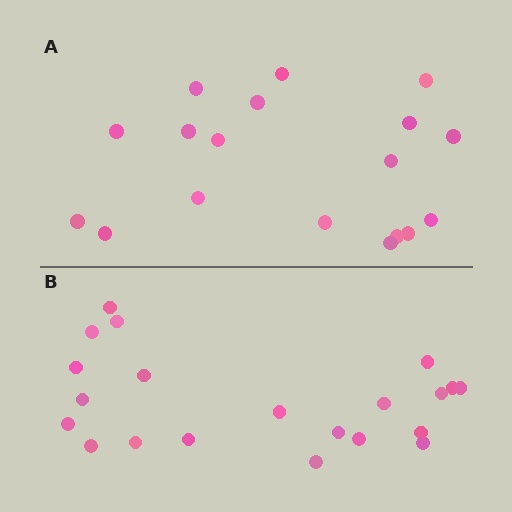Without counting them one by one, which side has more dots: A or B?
Region B (the bottom region) has more dots.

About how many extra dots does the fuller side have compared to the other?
Region B has just a few more — roughly 2 or 3 more dots than region A.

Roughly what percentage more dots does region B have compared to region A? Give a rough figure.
About 15% more.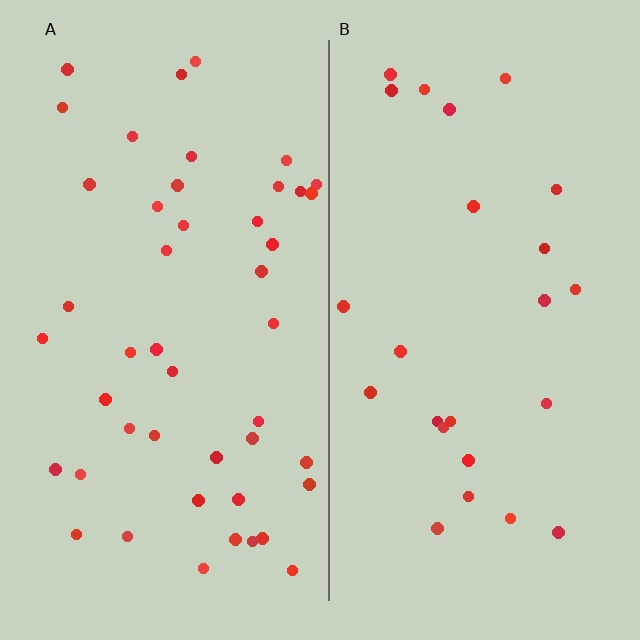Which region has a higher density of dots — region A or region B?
A (the left).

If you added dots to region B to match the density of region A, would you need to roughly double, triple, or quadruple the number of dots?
Approximately double.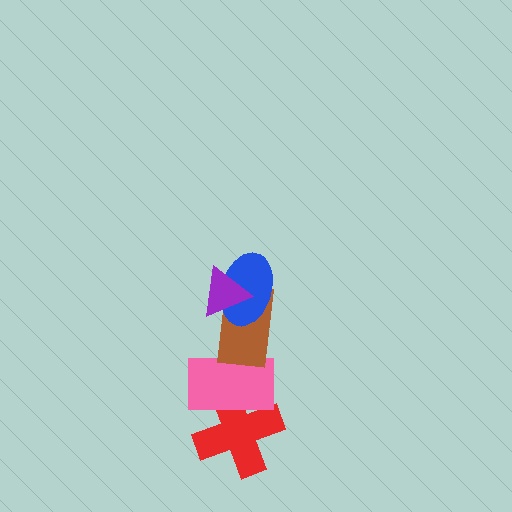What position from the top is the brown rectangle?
The brown rectangle is 3rd from the top.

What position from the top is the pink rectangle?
The pink rectangle is 4th from the top.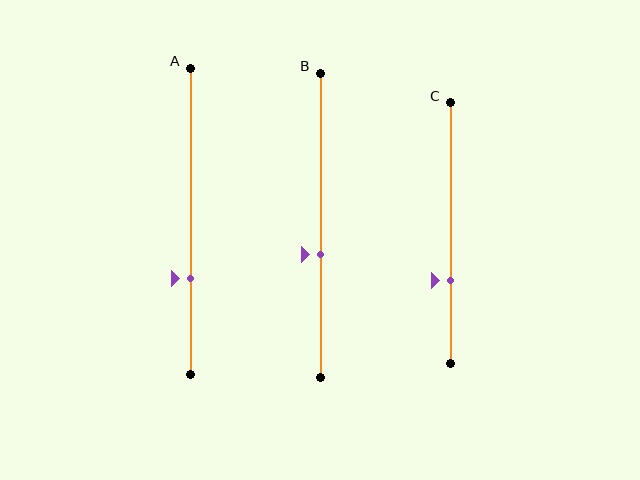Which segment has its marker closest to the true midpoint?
Segment B has its marker closest to the true midpoint.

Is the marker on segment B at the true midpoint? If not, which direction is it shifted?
No, the marker on segment B is shifted downward by about 10% of the segment length.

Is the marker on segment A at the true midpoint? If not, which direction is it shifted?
No, the marker on segment A is shifted downward by about 19% of the segment length.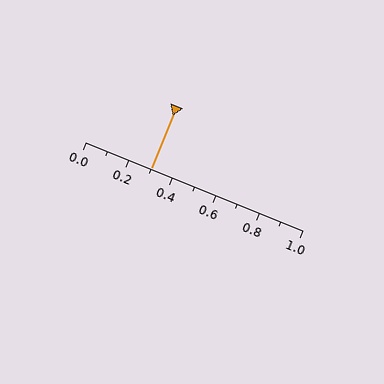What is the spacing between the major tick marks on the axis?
The major ticks are spaced 0.2 apart.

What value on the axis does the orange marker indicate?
The marker indicates approximately 0.3.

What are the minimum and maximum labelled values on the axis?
The axis runs from 0.0 to 1.0.